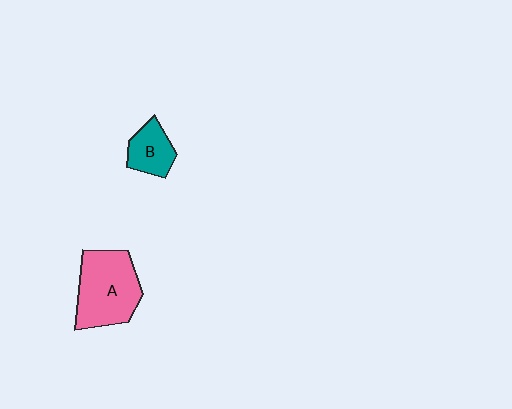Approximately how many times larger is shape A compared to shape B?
Approximately 2.1 times.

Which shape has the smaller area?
Shape B (teal).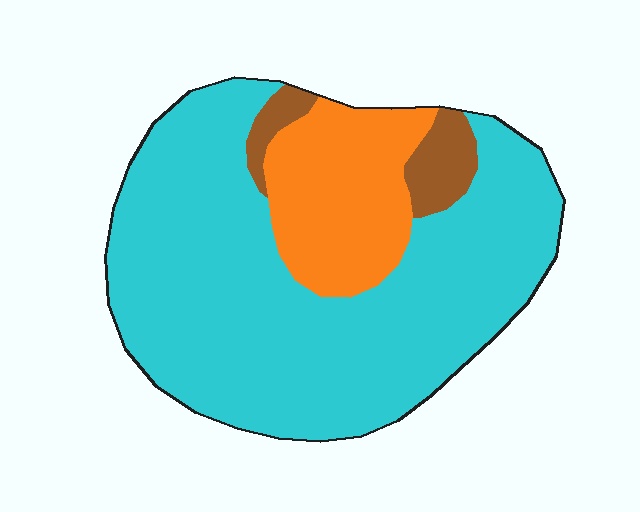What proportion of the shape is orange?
Orange takes up less than a quarter of the shape.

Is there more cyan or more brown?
Cyan.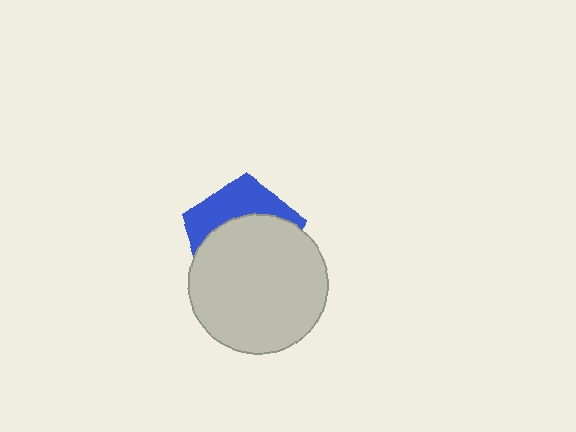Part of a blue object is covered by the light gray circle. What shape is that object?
It is a pentagon.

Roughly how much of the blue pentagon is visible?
A small part of it is visible (roughly 36%).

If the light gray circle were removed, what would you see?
You would see the complete blue pentagon.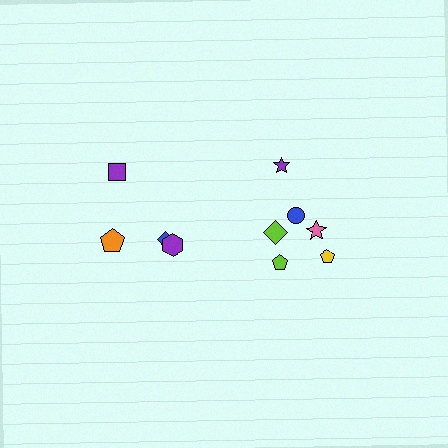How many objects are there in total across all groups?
There are 10 objects.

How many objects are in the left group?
There are 4 objects.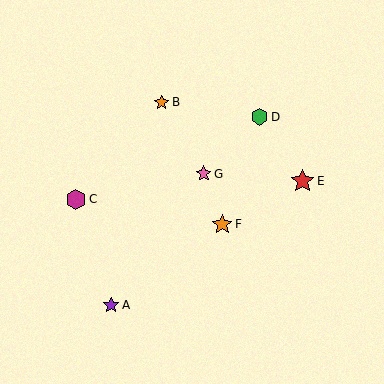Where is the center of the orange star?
The center of the orange star is at (161, 102).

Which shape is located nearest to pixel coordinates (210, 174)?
The pink star (labeled G) at (204, 174) is nearest to that location.